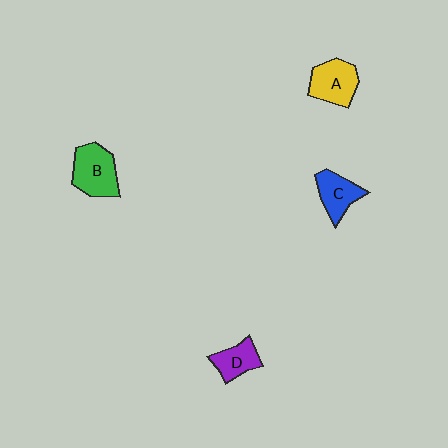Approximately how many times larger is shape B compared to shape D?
Approximately 1.5 times.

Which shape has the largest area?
Shape B (green).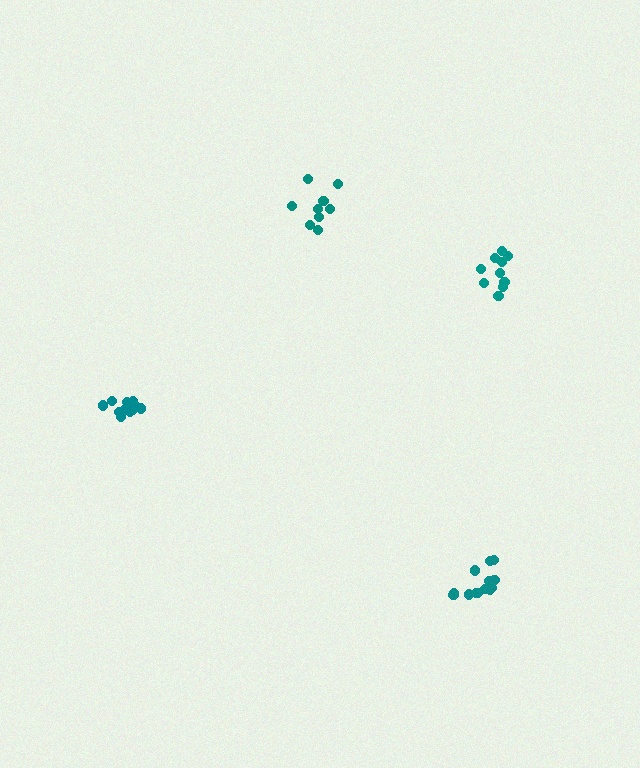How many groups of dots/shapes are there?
There are 4 groups.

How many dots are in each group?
Group 1: 9 dots, Group 2: 13 dots, Group 3: 10 dots, Group 4: 14 dots (46 total).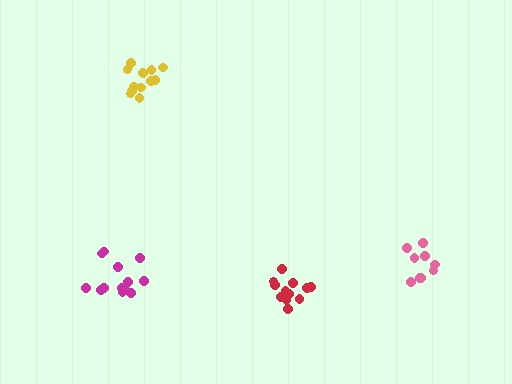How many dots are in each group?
Group 1: 9 dots, Group 2: 12 dots, Group 3: 14 dots, Group 4: 12 dots (47 total).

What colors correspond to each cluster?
The clusters are colored: pink, red, magenta, yellow.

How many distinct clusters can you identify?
There are 4 distinct clusters.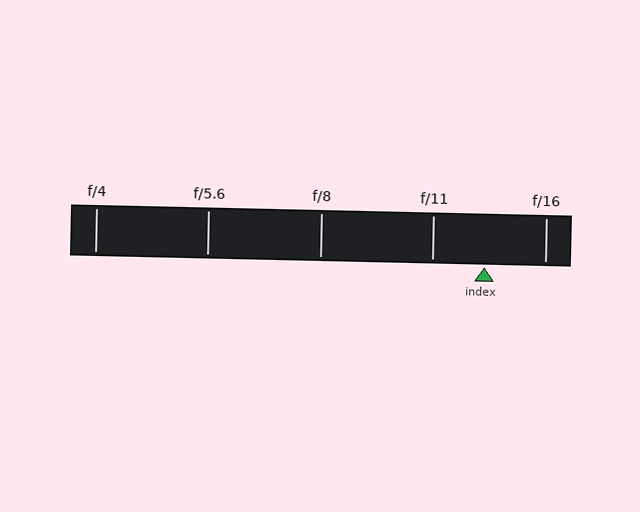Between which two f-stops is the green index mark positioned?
The index mark is between f/11 and f/16.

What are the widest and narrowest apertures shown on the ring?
The widest aperture shown is f/4 and the narrowest is f/16.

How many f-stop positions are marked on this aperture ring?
There are 5 f-stop positions marked.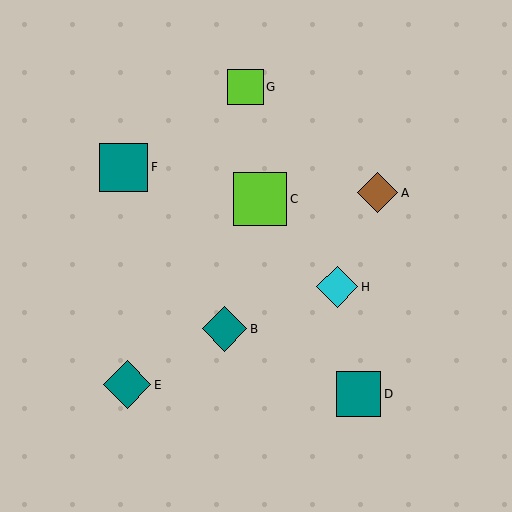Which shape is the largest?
The lime square (labeled C) is the largest.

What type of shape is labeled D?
Shape D is a teal square.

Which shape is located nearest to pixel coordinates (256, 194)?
The lime square (labeled C) at (260, 199) is nearest to that location.